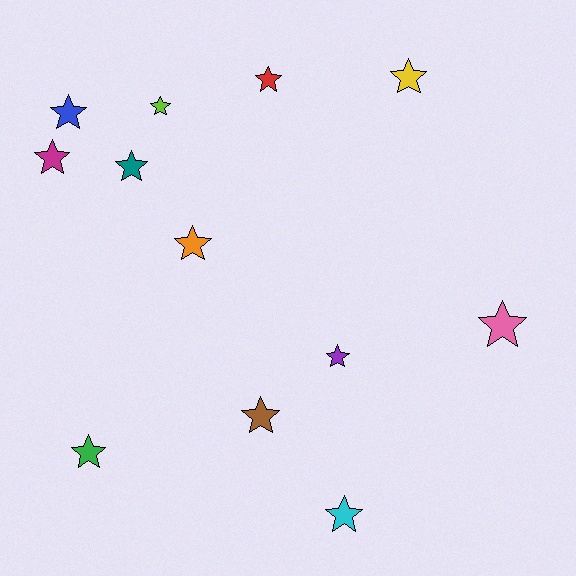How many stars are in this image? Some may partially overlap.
There are 12 stars.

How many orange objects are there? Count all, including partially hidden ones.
There is 1 orange object.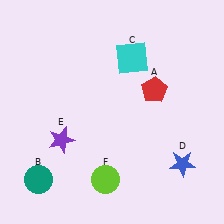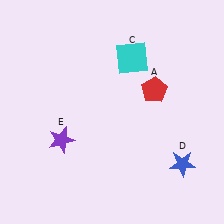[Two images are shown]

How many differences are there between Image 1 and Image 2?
There are 2 differences between the two images.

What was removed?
The teal circle (B), the lime circle (F) were removed in Image 2.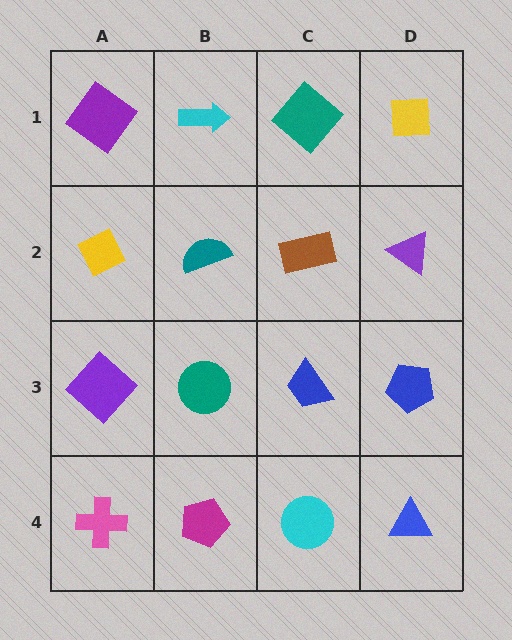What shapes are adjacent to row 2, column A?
A purple diamond (row 1, column A), a purple diamond (row 3, column A), a teal semicircle (row 2, column B).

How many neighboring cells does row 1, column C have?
3.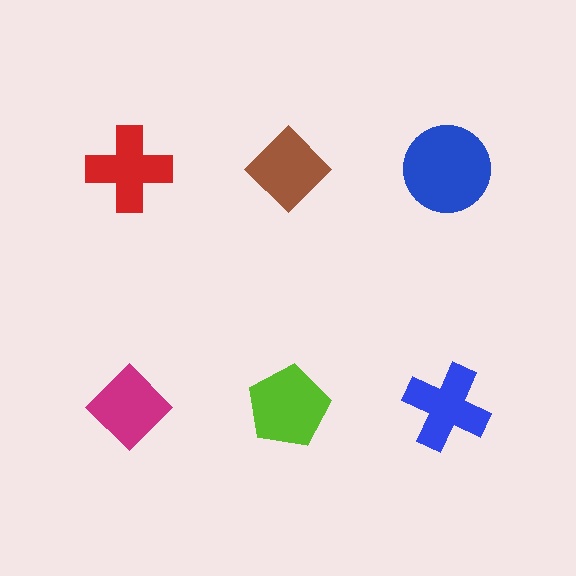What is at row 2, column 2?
A lime pentagon.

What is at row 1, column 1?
A red cross.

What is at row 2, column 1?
A magenta diamond.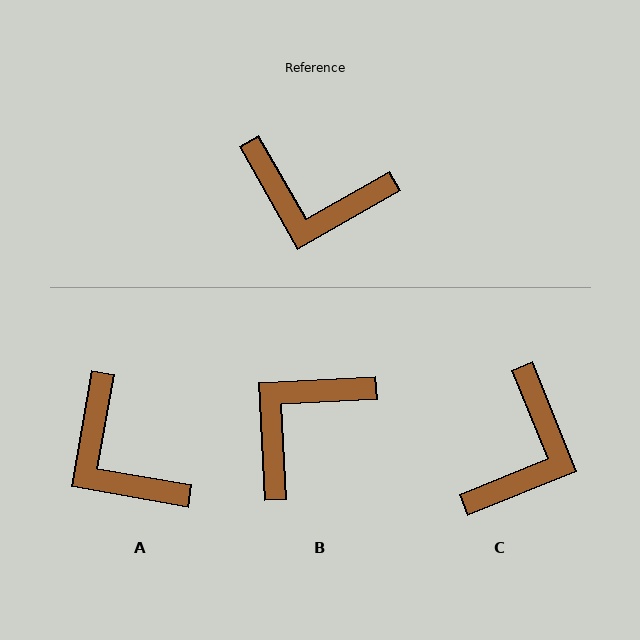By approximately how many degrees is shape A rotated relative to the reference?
Approximately 39 degrees clockwise.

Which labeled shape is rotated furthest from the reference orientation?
B, about 117 degrees away.